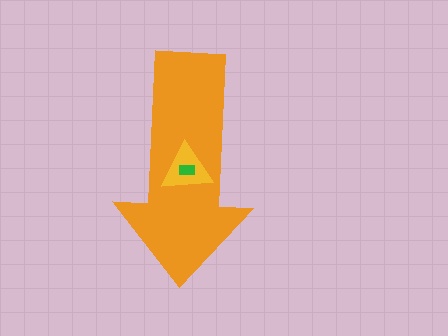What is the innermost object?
The green rectangle.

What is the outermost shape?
The orange arrow.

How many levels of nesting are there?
3.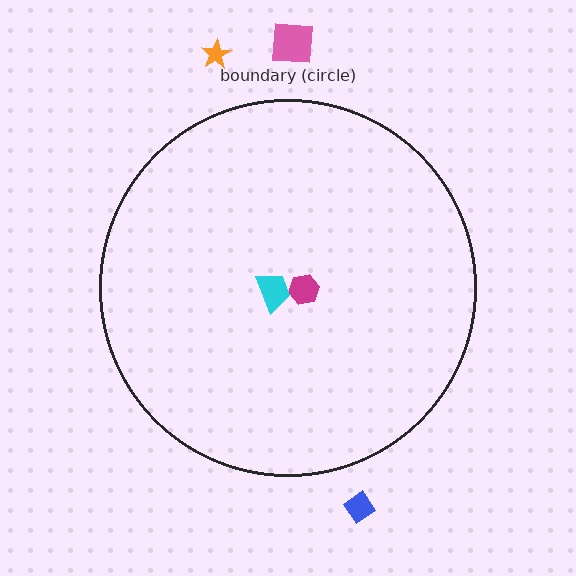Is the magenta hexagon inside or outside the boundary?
Inside.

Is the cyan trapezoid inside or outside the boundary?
Inside.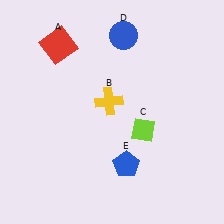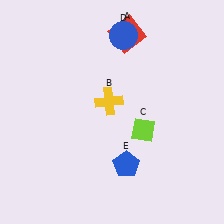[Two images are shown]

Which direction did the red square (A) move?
The red square (A) moved right.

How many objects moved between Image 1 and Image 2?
1 object moved between the two images.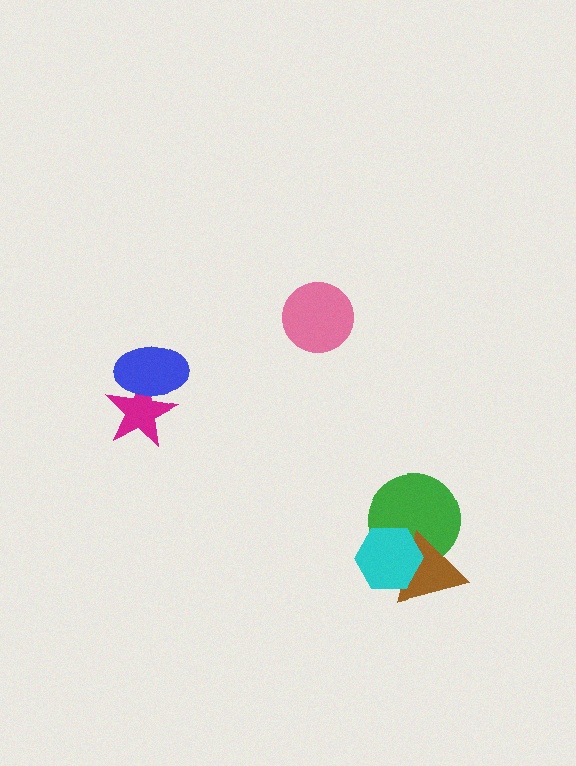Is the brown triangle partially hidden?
Yes, it is partially covered by another shape.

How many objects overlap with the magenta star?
1 object overlaps with the magenta star.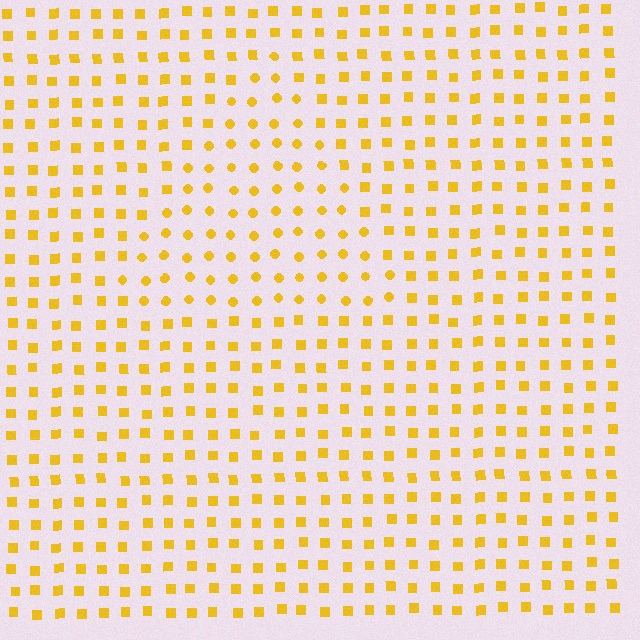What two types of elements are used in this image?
The image uses circles inside the triangle region and squares outside it.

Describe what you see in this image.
The image is filled with small yellow elements arranged in a uniform grid. A triangle-shaped region contains circles, while the surrounding area contains squares. The boundary is defined purely by the change in element shape.